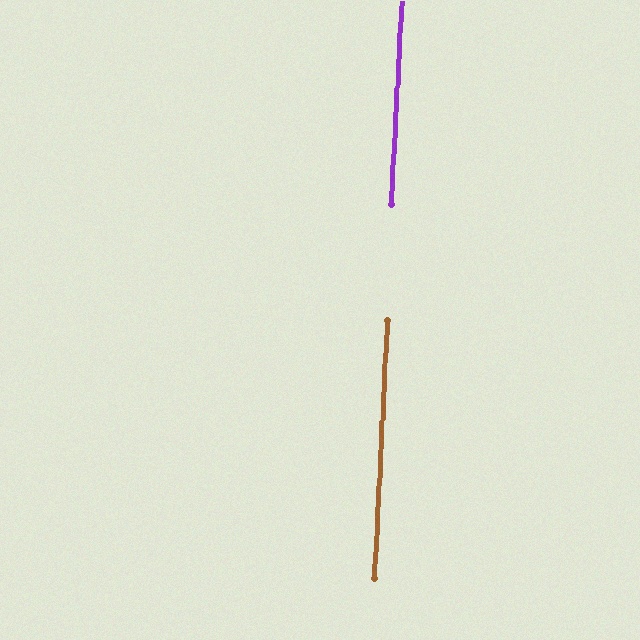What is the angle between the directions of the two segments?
Approximately 0 degrees.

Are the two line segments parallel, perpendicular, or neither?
Parallel — their directions differ by only 0.3°.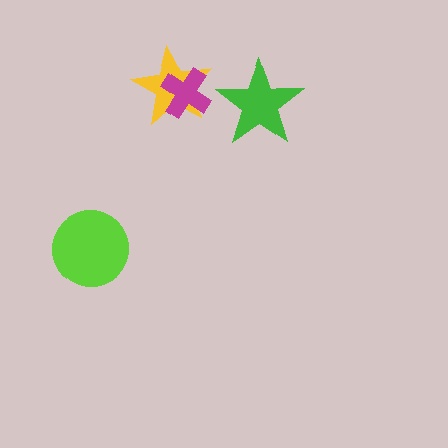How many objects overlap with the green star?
0 objects overlap with the green star.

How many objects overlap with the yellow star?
1 object overlaps with the yellow star.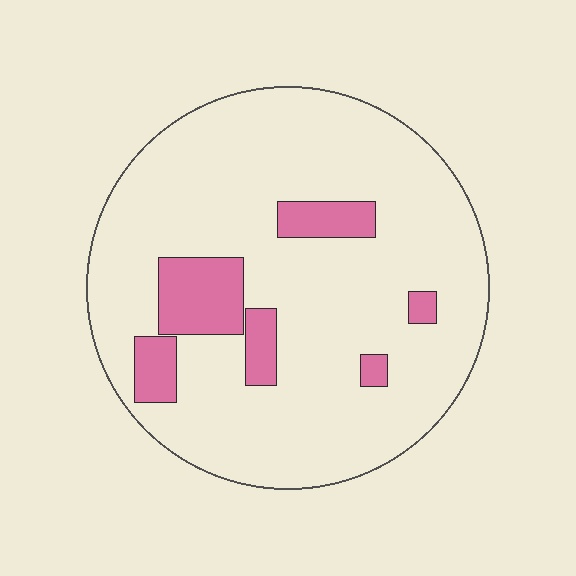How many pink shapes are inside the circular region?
6.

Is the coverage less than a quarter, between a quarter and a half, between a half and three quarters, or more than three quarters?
Less than a quarter.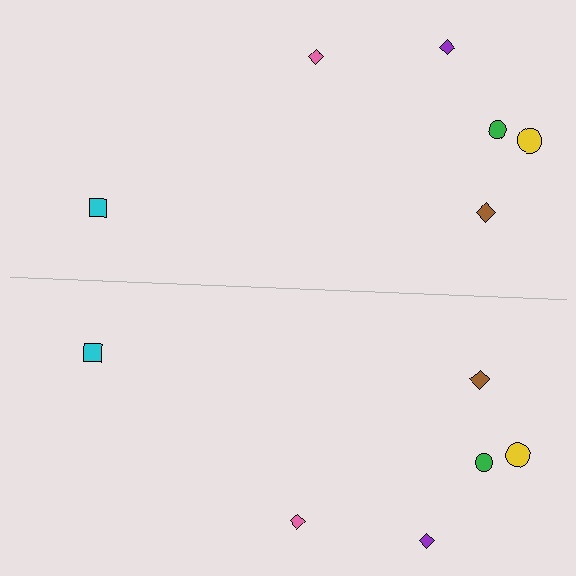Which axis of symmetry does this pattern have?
The pattern has a horizontal axis of symmetry running through the center of the image.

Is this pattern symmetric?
Yes, this pattern has bilateral (reflection) symmetry.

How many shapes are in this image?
There are 12 shapes in this image.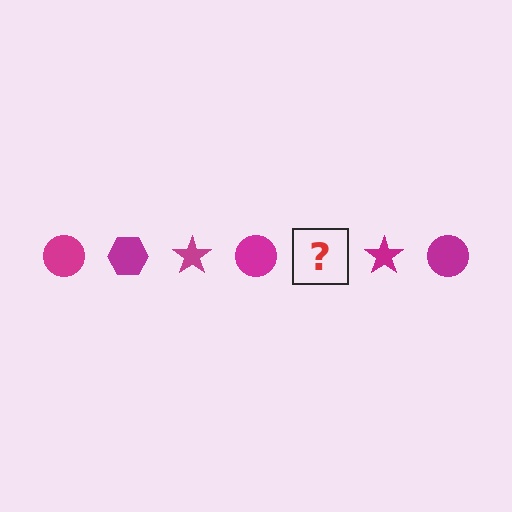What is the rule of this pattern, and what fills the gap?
The rule is that the pattern cycles through circle, hexagon, star shapes in magenta. The gap should be filled with a magenta hexagon.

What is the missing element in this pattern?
The missing element is a magenta hexagon.